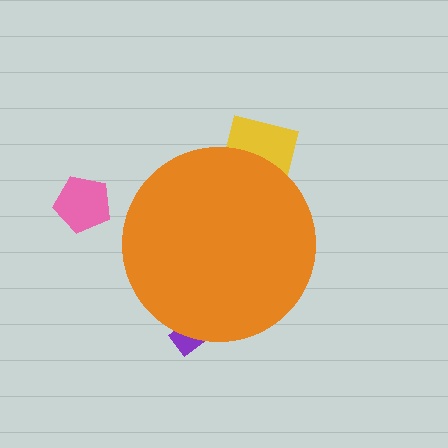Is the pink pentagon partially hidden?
No, the pink pentagon is fully visible.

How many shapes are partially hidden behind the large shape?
2 shapes are partially hidden.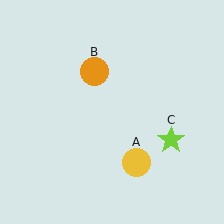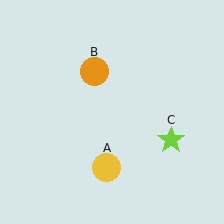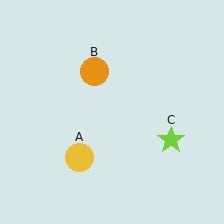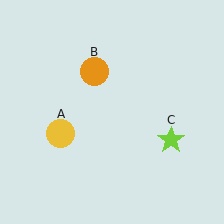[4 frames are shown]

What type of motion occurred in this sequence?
The yellow circle (object A) rotated clockwise around the center of the scene.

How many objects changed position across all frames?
1 object changed position: yellow circle (object A).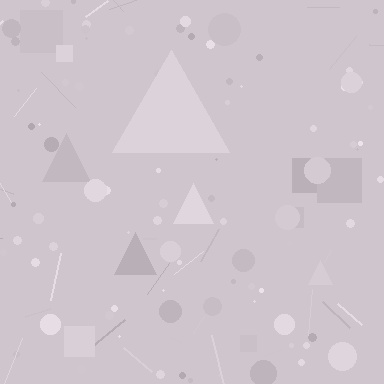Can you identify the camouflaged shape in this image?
The camouflaged shape is a triangle.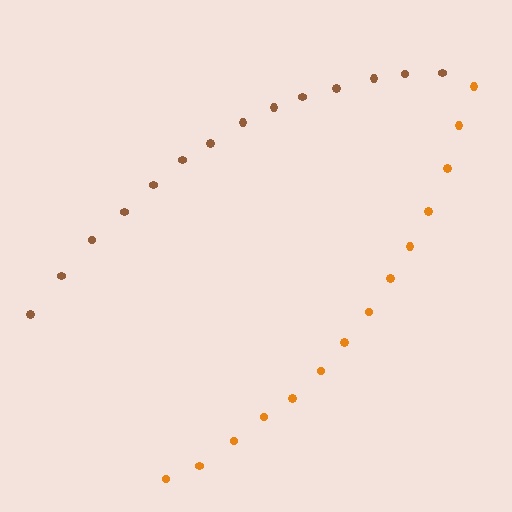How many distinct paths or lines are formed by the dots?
There are 2 distinct paths.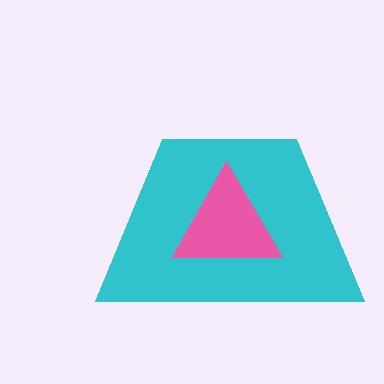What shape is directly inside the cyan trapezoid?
The pink triangle.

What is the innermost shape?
The pink triangle.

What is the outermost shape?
The cyan trapezoid.